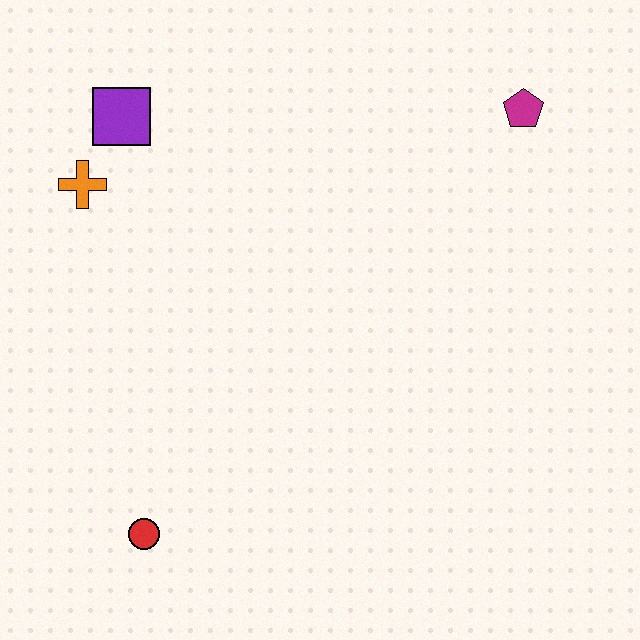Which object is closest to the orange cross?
The purple square is closest to the orange cross.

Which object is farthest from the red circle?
The magenta pentagon is farthest from the red circle.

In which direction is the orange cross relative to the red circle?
The orange cross is above the red circle.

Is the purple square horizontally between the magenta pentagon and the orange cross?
Yes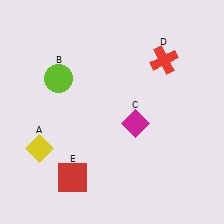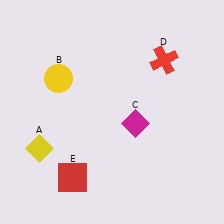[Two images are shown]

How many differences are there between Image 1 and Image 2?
There is 1 difference between the two images.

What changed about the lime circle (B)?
In Image 1, B is lime. In Image 2, it changed to yellow.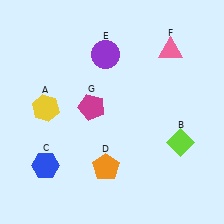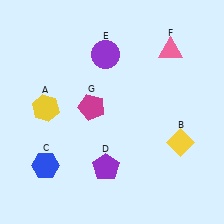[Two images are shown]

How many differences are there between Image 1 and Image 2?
There are 2 differences between the two images.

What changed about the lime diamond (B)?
In Image 1, B is lime. In Image 2, it changed to yellow.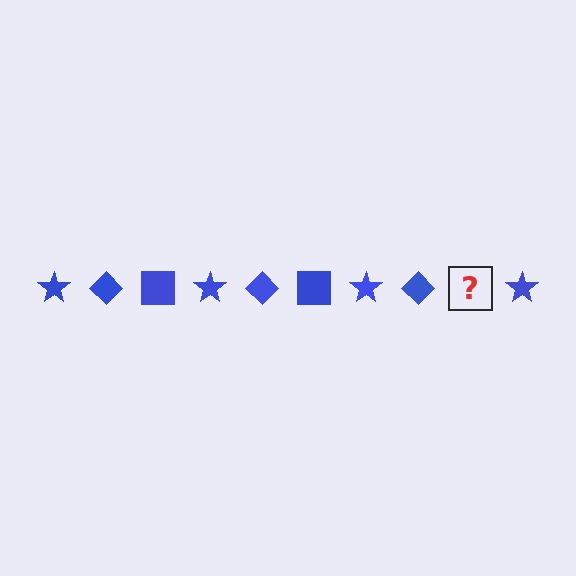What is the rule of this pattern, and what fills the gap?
The rule is that the pattern cycles through star, diamond, square shapes in blue. The gap should be filled with a blue square.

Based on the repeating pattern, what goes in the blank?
The blank should be a blue square.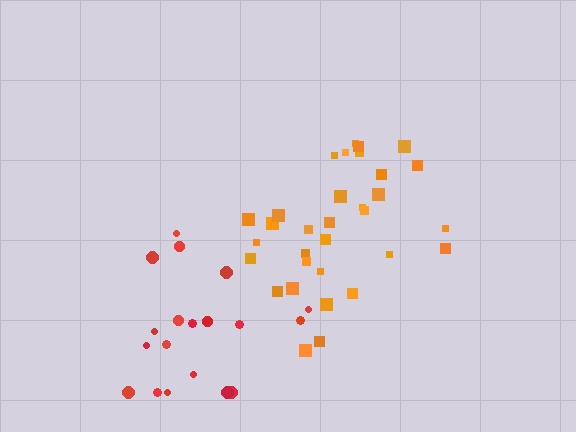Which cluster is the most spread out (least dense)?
Red.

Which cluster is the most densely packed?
Orange.